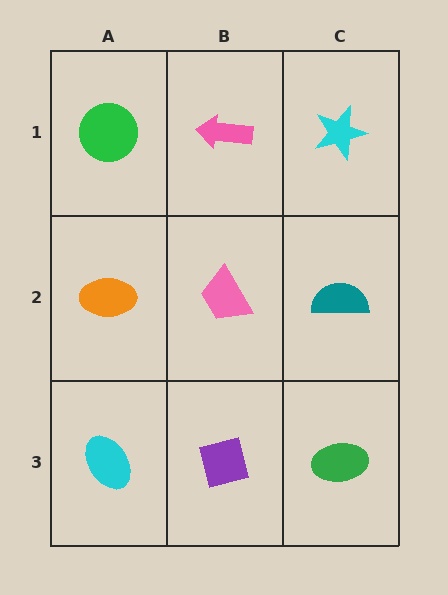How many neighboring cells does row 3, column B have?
3.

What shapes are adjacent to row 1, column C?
A teal semicircle (row 2, column C), a pink arrow (row 1, column B).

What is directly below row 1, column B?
A pink trapezoid.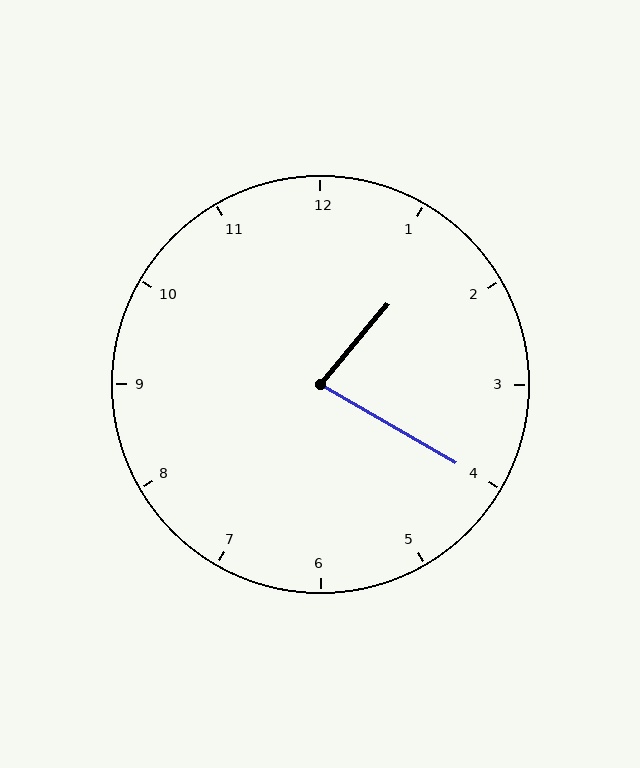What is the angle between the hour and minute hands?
Approximately 80 degrees.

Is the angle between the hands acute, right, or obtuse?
It is acute.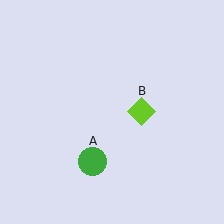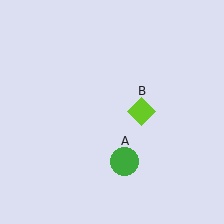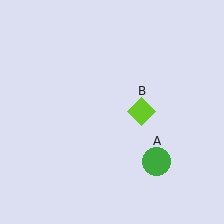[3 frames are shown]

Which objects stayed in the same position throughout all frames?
Lime diamond (object B) remained stationary.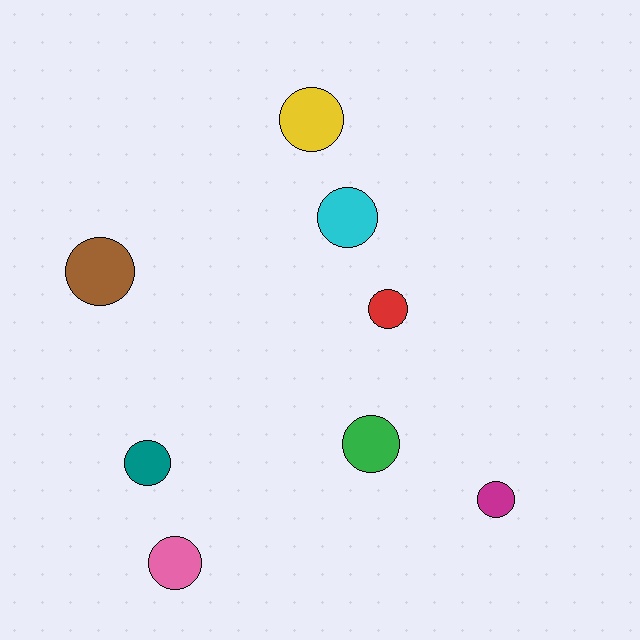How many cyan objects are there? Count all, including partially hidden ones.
There is 1 cyan object.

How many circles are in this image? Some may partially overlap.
There are 8 circles.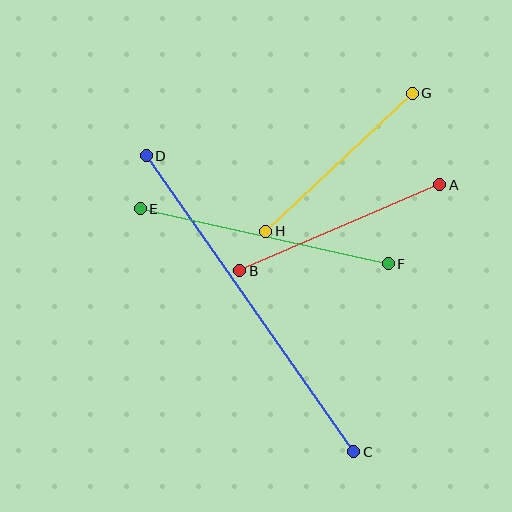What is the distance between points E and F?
The distance is approximately 254 pixels.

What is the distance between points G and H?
The distance is approximately 201 pixels.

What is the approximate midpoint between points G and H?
The midpoint is at approximately (339, 162) pixels.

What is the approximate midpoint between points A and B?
The midpoint is at approximately (340, 228) pixels.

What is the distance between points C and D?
The distance is approximately 361 pixels.